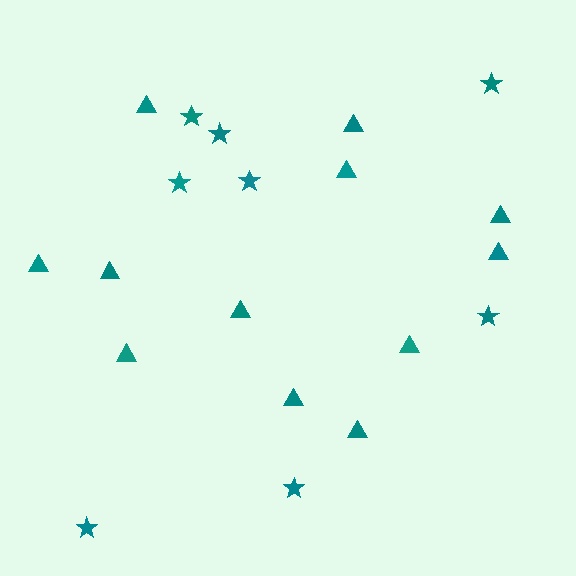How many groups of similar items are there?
There are 2 groups: one group of stars (8) and one group of triangles (12).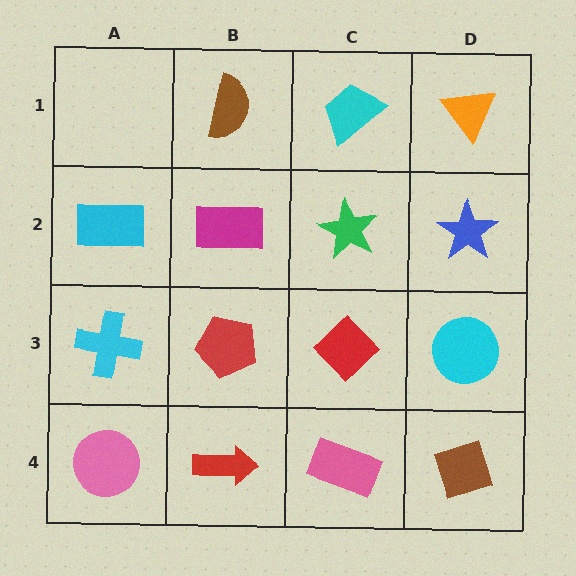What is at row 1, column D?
An orange triangle.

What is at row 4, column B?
A red arrow.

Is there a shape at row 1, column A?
No, that cell is empty.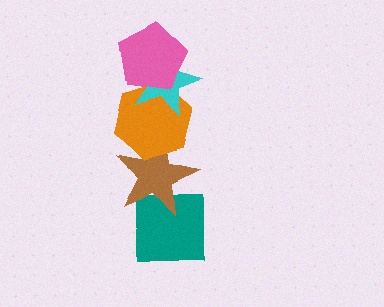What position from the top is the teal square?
The teal square is 5th from the top.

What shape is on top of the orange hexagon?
The cyan star is on top of the orange hexagon.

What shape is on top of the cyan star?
The pink pentagon is on top of the cyan star.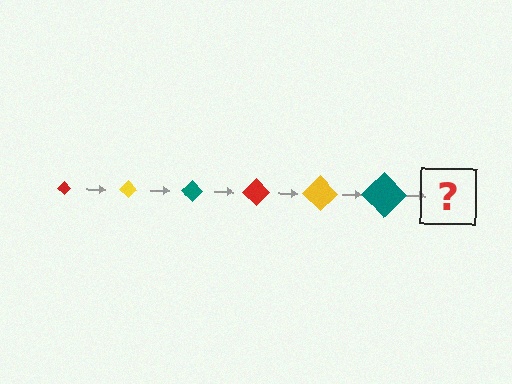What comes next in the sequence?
The next element should be a red diamond, larger than the previous one.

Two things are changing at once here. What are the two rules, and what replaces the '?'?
The two rules are that the diamond grows larger each step and the color cycles through red, yellow, and teal. The '?' should be a red diamond, larger than the previous one.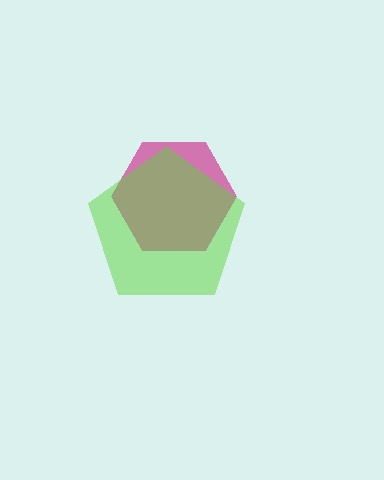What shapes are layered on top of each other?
The layered shapes are: a magenta hexagon, a lime pentagon.